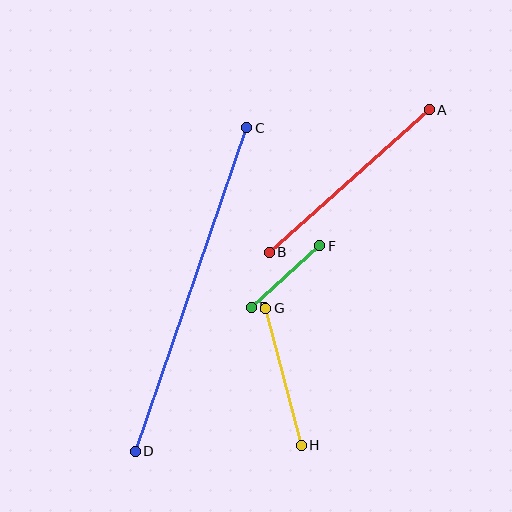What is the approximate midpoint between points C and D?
The midpoint is at approximately (191, 290) pixels.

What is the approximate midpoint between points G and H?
The midpoint is at approximately (283, 377) pixels.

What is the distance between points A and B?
The distance is approximately 214 pixels.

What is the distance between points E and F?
The distance is approximately 92 pixels.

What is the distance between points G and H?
The distance is approximately 141 pixels.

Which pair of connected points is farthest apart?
Points C and D are farthest apart.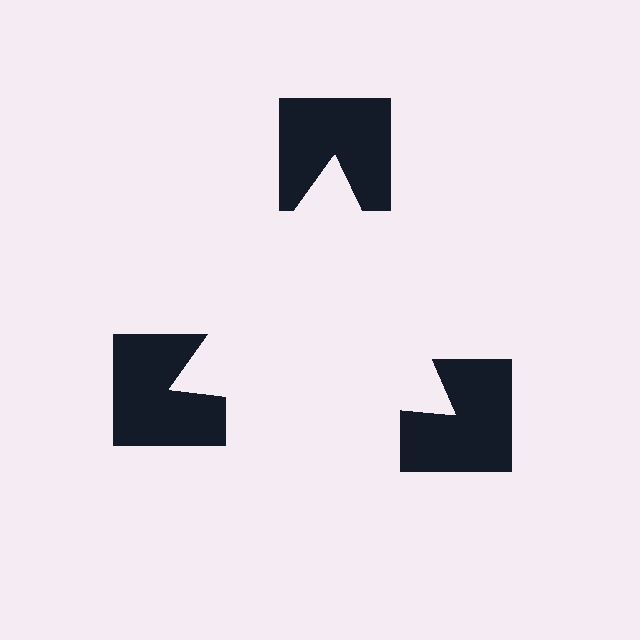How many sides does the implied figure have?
3 sides.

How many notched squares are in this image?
There are 3 — one at each vertex of the illusory triangle.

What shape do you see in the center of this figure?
An illusory triangle — its edges are inferred from the aligned wedge cuts in the notched squares, not physically drawn.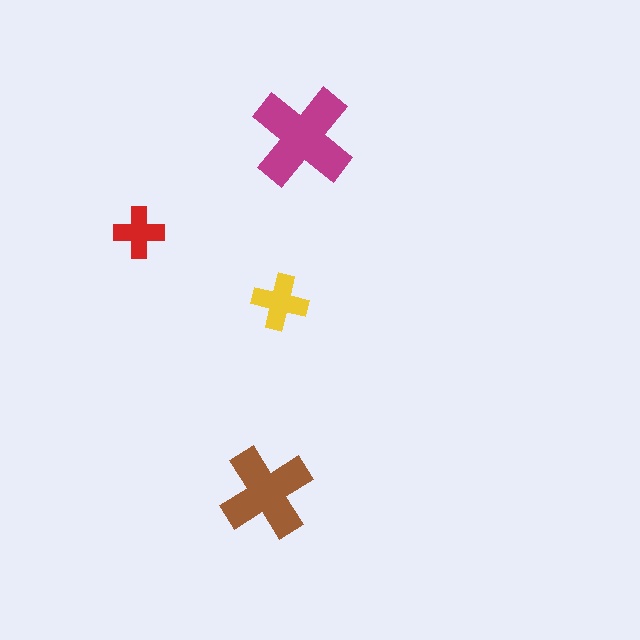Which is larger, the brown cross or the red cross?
The brown one.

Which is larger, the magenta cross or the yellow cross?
The magenta one.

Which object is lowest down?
The brown cross is bottommost.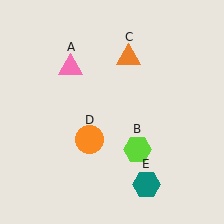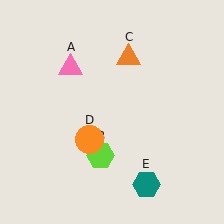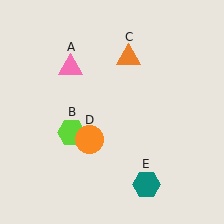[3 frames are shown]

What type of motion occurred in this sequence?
The lime hexagon (object B) rotated clockwise around the center of the scene.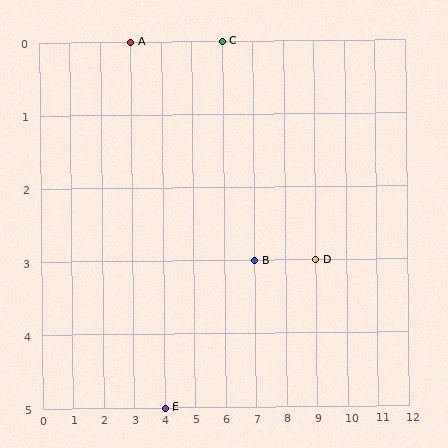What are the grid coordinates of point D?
Point D is at grid coordinates (9, 3).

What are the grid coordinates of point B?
Point B is at grid coordinates (7, 3).